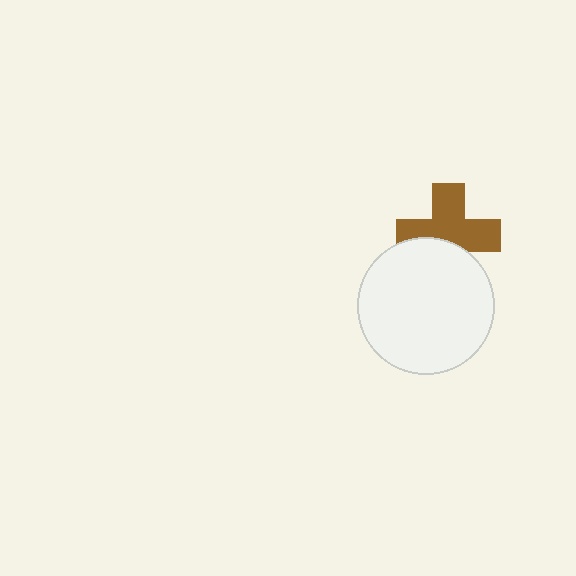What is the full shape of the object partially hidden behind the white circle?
The partially hidden object is a brown cross.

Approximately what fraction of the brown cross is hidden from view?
Roughly 34% of the brown cross is hidden behind the white circle.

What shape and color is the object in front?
The object in front is a white circle.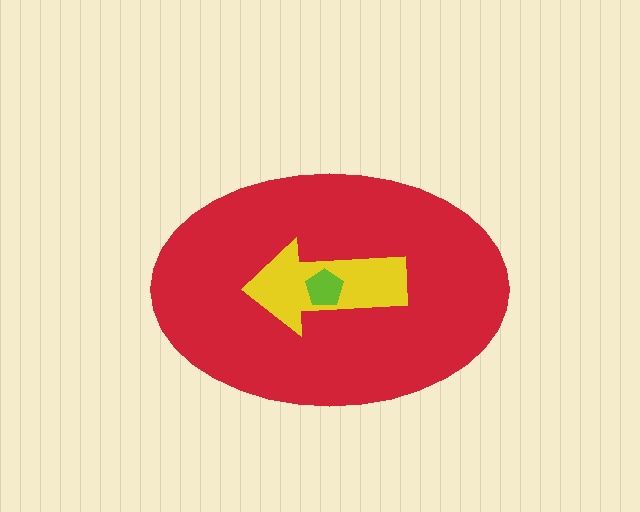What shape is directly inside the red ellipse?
The yellow arrow.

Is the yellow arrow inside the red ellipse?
Yes.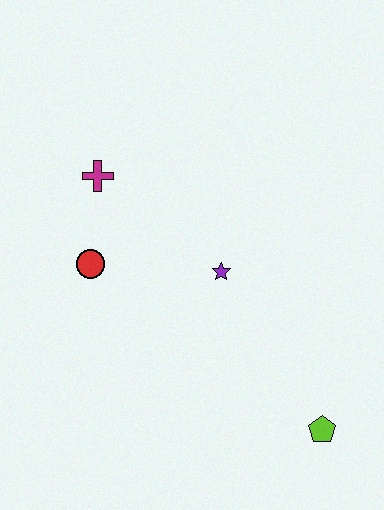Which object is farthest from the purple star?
The lime pentagon is farthest from the purple star.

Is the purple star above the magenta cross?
No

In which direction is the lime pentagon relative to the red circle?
The lime pentagon is to the right of the red circle.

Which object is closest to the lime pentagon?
The purple star is closest to the lime pentagon.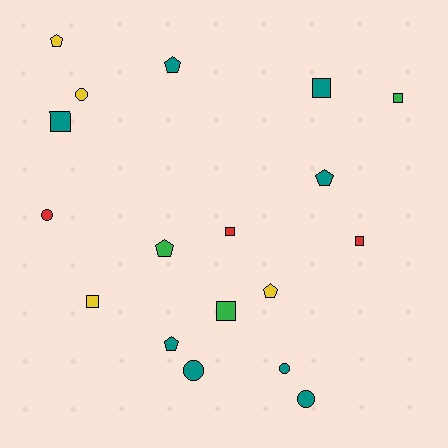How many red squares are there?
There are 2 red squares.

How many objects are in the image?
There are 18 objects.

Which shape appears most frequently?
Square, with 7 objects.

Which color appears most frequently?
Teal, with 8 objects.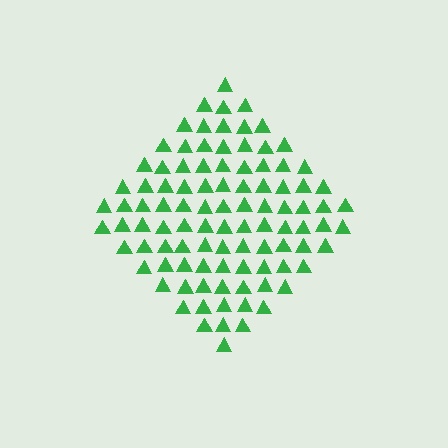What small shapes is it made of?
It is made of small triangles.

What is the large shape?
The large shape is a diamond.